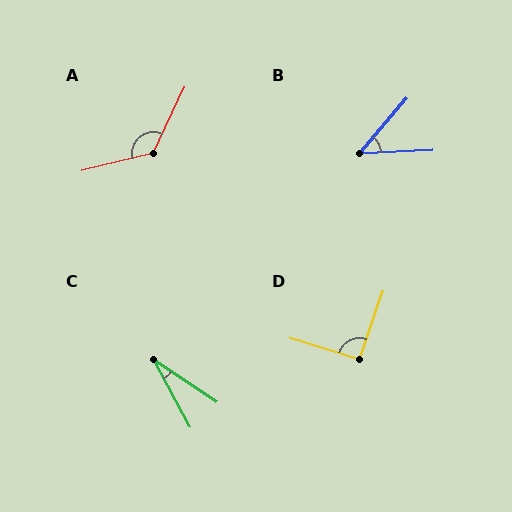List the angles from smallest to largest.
C (28°), B (47°), D (92°), A (129°).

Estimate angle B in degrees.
Approximately 47 degrees.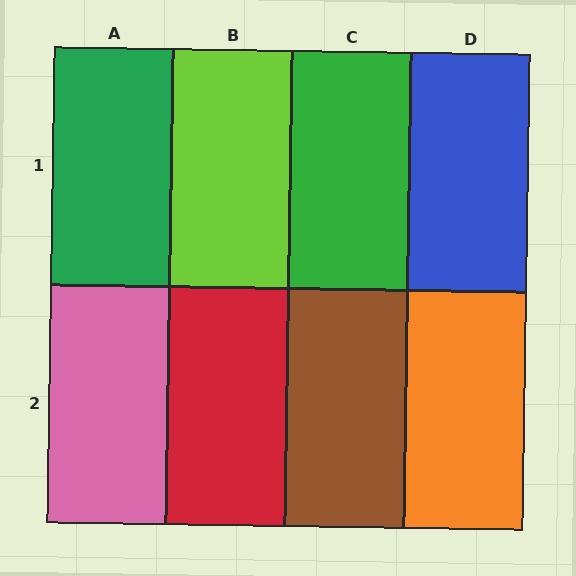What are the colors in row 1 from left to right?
Green, lime, green, blue.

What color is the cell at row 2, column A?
Pink.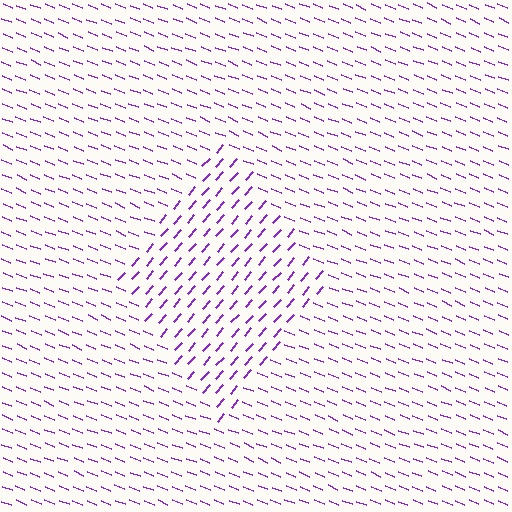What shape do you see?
I see a diamond.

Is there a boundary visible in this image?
Yes, there is a texture boundary formed by a change in line orientation.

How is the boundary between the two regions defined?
The boundary is defined purely by a change in line orientation (approximately 70 degrees difference). All lines are the same color and thickness.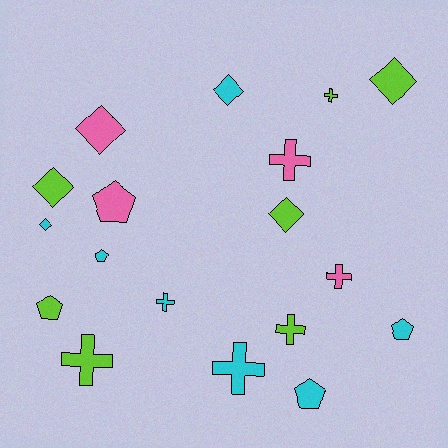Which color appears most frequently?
Cyan, with 7 objects.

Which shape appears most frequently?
Cross, with 7 objects.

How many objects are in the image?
There are 18 objects.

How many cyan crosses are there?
There are 2 cyan crosses.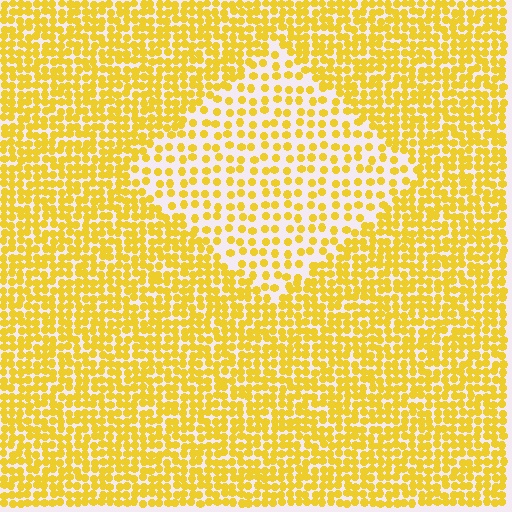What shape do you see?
I see a diamond.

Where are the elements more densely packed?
The elements are more densely packed outside the diamond boundary.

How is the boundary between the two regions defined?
The boundary is defined by a change in element density (approximately 2.1x ratio). All elements are the same color, size, and shape.